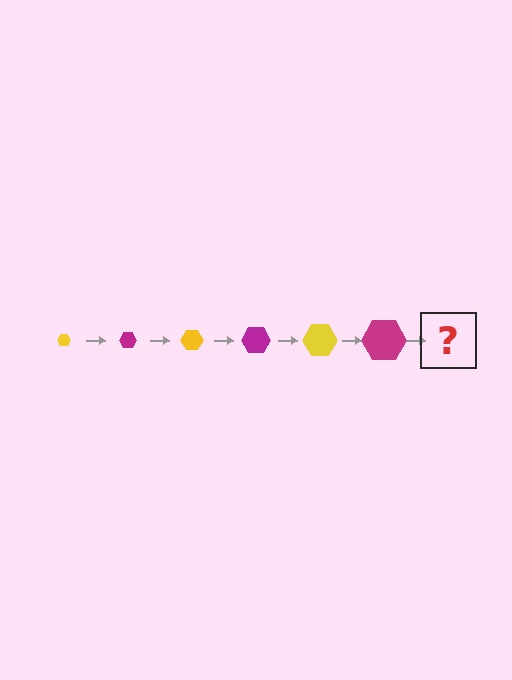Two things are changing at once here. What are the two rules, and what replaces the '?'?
The two rules are that the hexagon grows larger each step and the color cycles through yellow and magenta. The '?' should be a yellow hexagon, larger than the previous one.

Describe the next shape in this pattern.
It should be a yellow hexagon, larger than the previous one.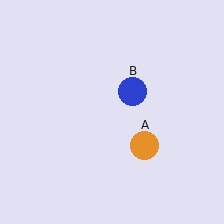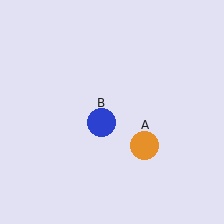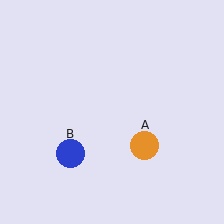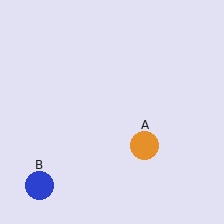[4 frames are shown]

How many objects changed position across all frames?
1 object changed position: blue circle (object B).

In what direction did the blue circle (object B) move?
The blue circle (object B) moved down and to the left.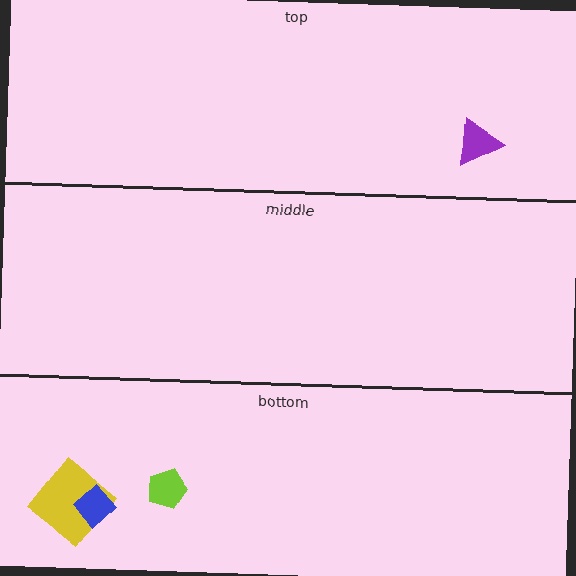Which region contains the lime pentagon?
The bottom region.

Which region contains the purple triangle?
The top region.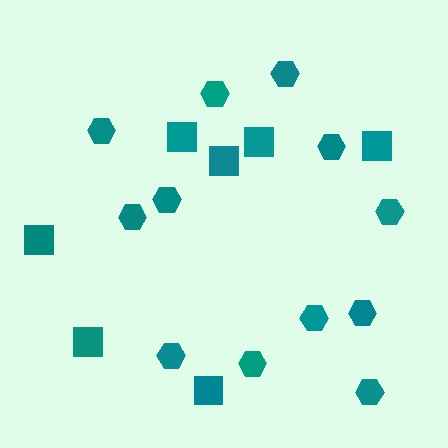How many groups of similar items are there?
There are 2 groups: one group of squares (7) and one group of hexagons (12).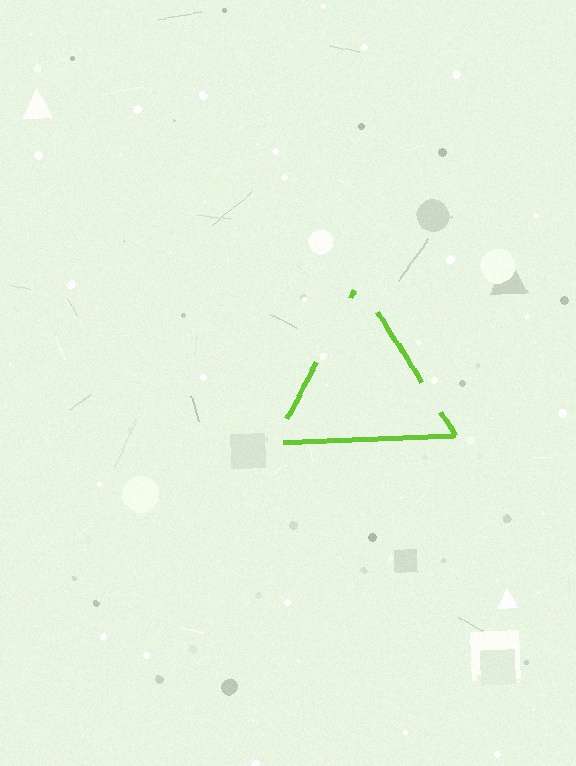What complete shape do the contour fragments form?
The contour fragments form a triangle.